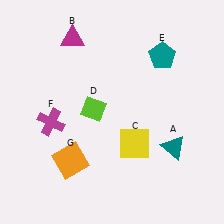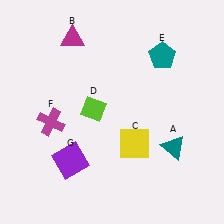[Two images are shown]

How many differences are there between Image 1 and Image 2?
There is 1 difference between the two images.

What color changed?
The square (G) changed from orange in Image 1 to purple in Image 2.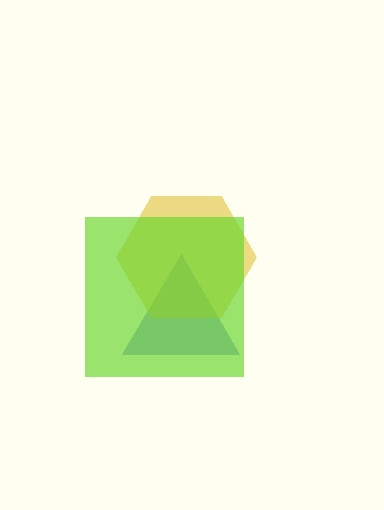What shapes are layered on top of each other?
The layered shapes are: a blue triangle, a yellow hexagon, a lime square.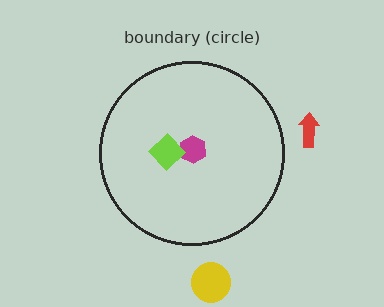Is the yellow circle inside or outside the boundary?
Outside.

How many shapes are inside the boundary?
2 inside, 2 outside.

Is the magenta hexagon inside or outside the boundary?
Inside.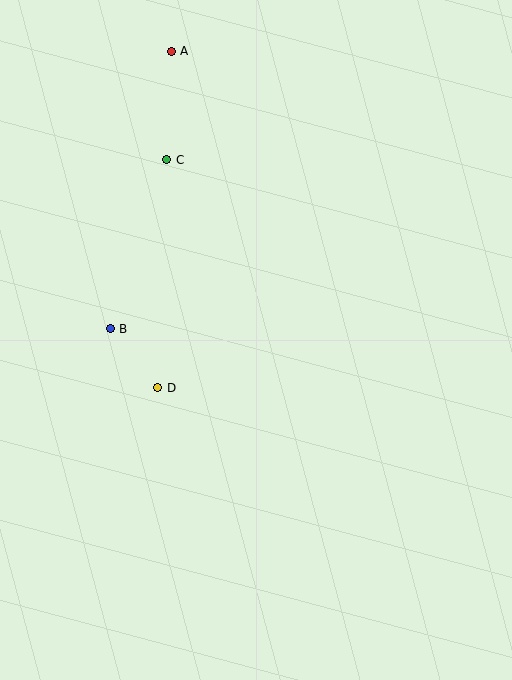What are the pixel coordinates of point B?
Point B is at (110, 329).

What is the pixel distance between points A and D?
The distance between A and D is 336 pixels.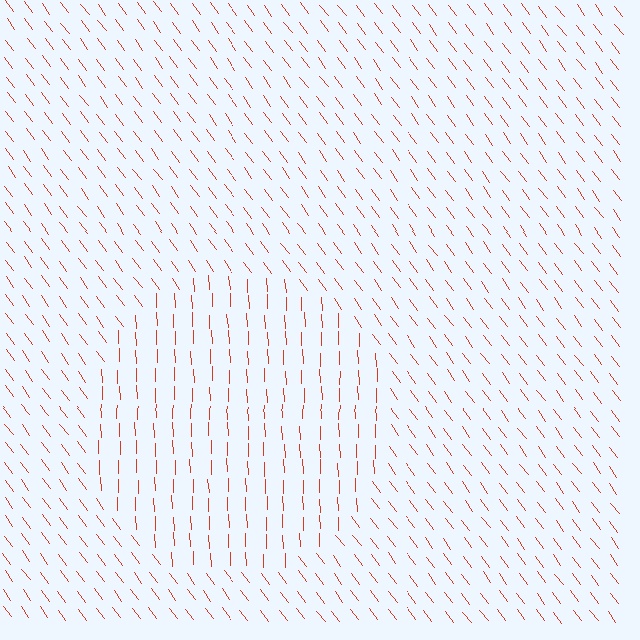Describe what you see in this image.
The image is filled with small red line segments. A circle region in the image has lines oriented differently from the surrounding lines, creating a visible texture boundary.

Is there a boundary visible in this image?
Yes, there is a texture boundary formed by a change in line orientation.